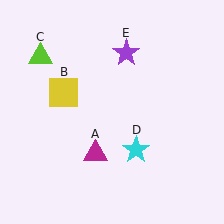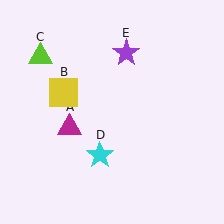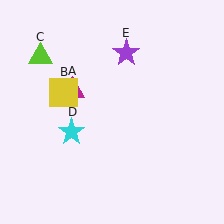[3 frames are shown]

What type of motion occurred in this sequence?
The magenta triangle (object A), cyan star (object D) rotated clockwise around the center of the scene.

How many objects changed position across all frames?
2 objects changed position: magenta triangle (object A), cyan star (object D).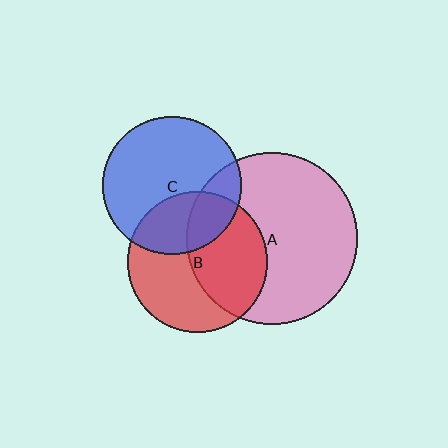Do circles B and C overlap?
Yes.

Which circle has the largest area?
Circle A (pink).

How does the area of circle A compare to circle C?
Approximately 1.5 times.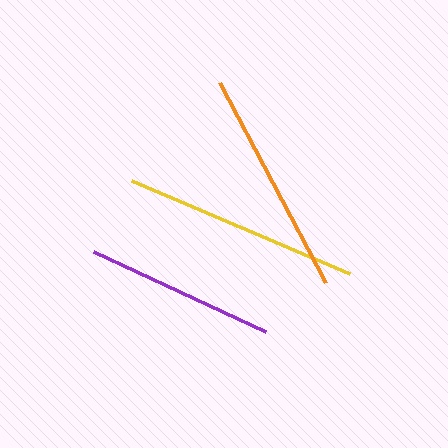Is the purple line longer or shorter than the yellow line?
The yellow line is longer than the purple line.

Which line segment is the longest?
The yellow line is the longest at approximately 237 pixels.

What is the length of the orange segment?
The orange segment is approximately 227 pixels long.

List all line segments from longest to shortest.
From longest to shortest: yellow, orange, purple.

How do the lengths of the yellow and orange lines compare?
The yellow and orange lines are approximately the same length.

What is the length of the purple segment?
The purple segment is approximately 189 pixels long.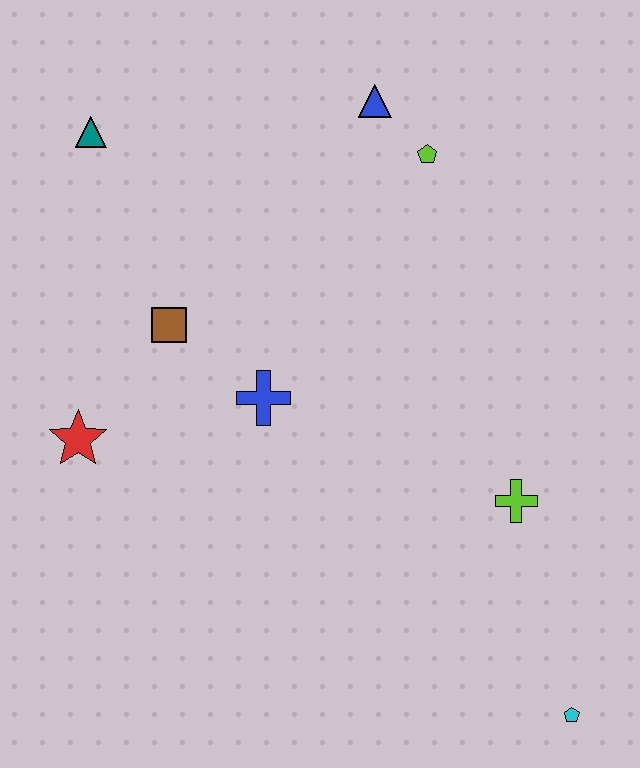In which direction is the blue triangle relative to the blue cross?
The blue triangle is above the blue cross.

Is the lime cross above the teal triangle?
No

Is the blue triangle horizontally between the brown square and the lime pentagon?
Yes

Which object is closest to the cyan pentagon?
The lime cross is closest to the cyan pentagon.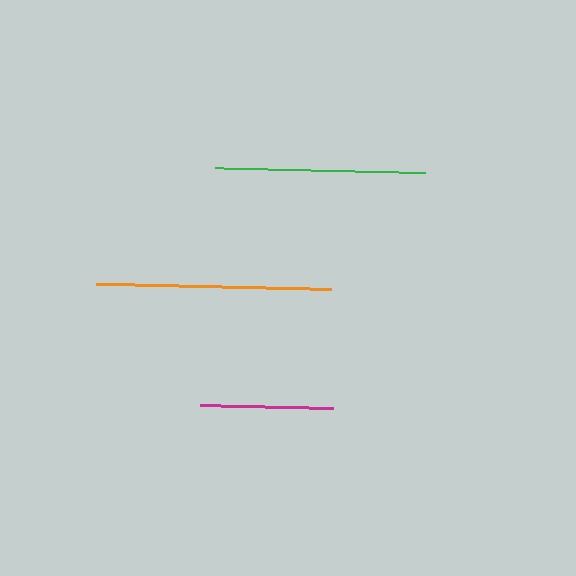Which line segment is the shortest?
The magenta line is the shortest at approximately 132 pixels.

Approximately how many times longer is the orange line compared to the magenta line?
The orange line is approximately 1.8 times the length of the magenta line.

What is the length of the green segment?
The green segment is approximately 210 pixels long.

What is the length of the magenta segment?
The magenta segment is approximately 132 pixels long.